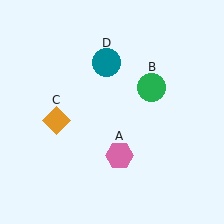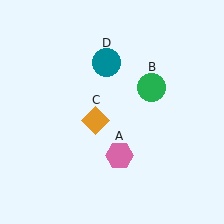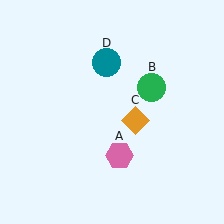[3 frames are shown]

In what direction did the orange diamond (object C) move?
The orange diamond (object C) moved right.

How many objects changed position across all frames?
1 object changed position: orange diamond (object C).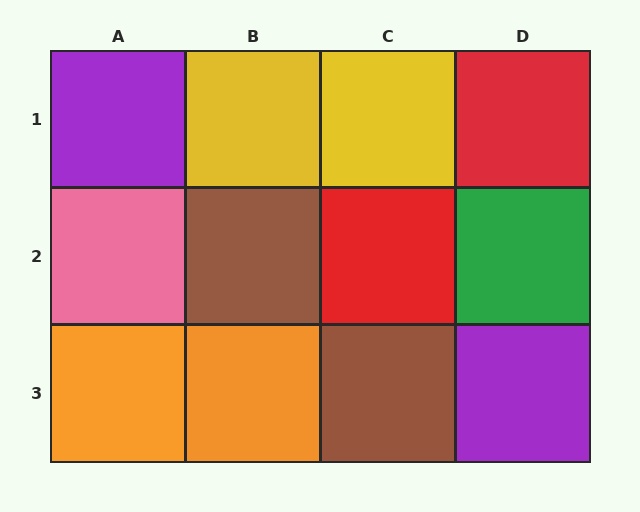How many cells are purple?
2 cells are purple.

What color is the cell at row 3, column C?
Brown.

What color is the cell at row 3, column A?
Orange.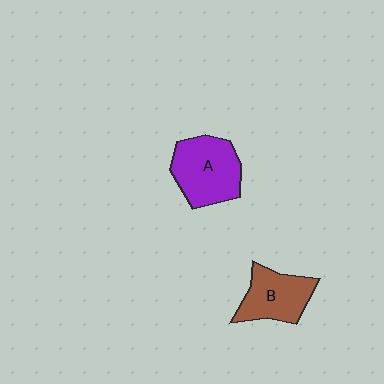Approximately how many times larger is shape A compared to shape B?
Approximately 1.3 times.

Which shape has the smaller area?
Shape B (brown).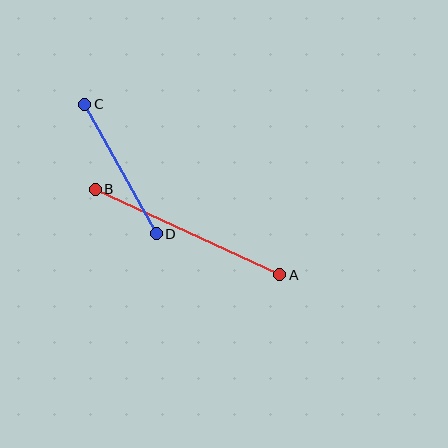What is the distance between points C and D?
The distance is approximately 148 pixels.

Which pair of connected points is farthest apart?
Points A and B are farthest apart.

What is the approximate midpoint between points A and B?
The midpoint is at approximately (187, 232) pixels.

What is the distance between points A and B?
The distance is approximately 203 pixels.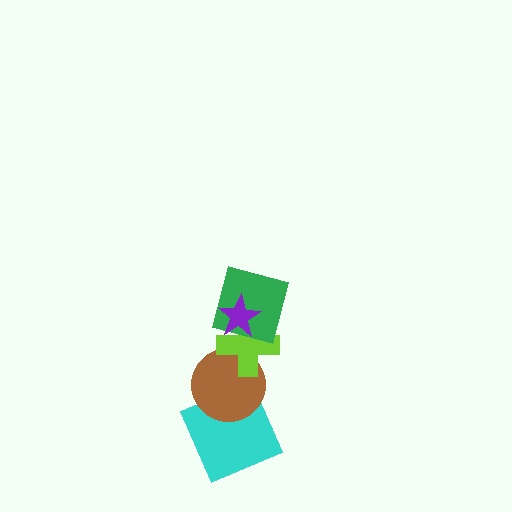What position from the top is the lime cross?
The lime cross is 3rd from the top.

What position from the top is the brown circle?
The brown circle is 4th from the top.